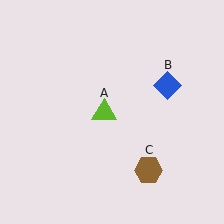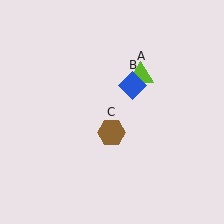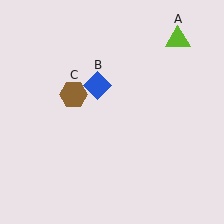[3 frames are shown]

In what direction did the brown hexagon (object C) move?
The brown hexagon (object C) moved up and to the left.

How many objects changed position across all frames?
3 objects changed position: lime triangle (object A), blue diamond (object B), brown hexagon (object C).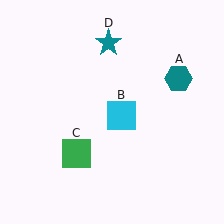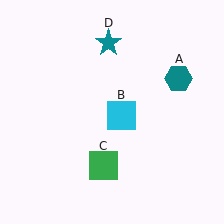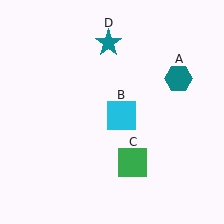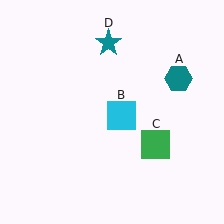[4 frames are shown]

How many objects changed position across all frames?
1 object changed position: green square (object C).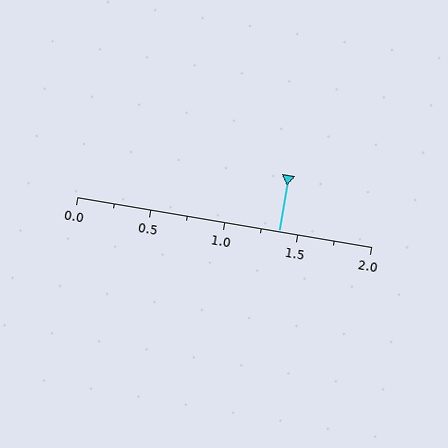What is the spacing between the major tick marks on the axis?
The major ticks are spaced 0.5 apart.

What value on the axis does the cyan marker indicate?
The marker indicates approximately 1.38.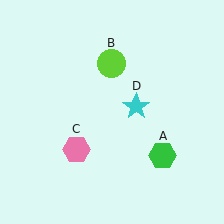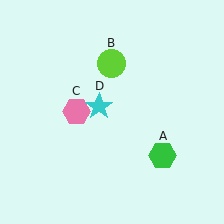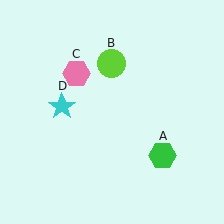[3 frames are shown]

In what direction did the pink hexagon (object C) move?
The pink hexagon (object C) moved up.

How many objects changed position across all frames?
2 objects changed position: pink hexagon (object C), cyan star (object D).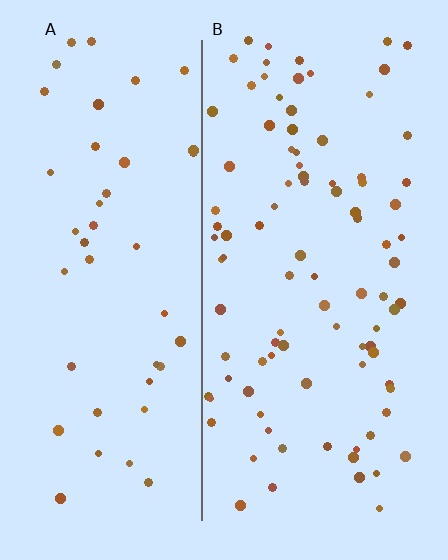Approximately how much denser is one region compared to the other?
Approximately 2.1× — region B over region A.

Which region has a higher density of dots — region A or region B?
B (the right).